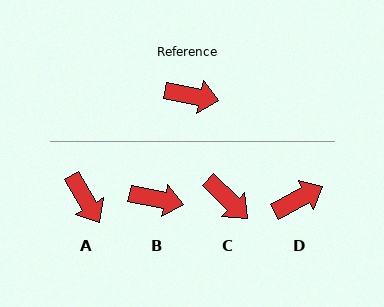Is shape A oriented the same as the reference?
No, it is off by about 49 degrees.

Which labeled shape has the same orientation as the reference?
B.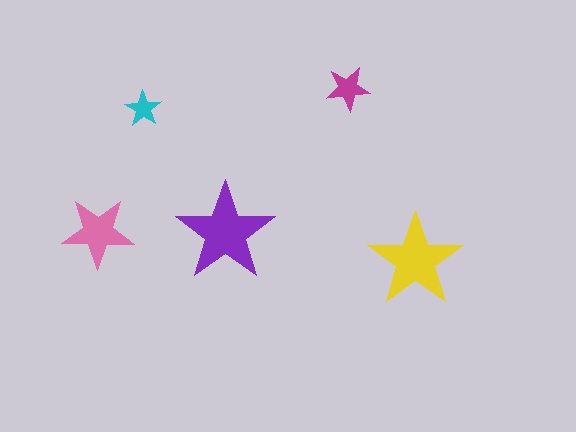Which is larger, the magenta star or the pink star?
The pink one.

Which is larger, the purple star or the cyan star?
The purple one.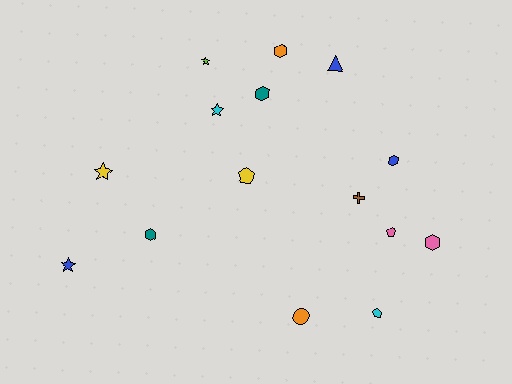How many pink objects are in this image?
There are 2 pink objects.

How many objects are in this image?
There are 15 objects.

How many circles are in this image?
There is 1 circle.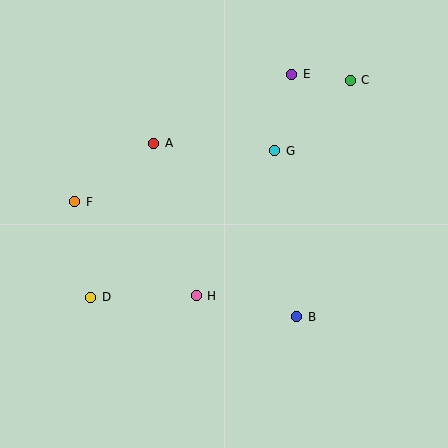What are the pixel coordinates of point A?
Point A is at (154, 143).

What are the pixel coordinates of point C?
Point C is at (350, 80).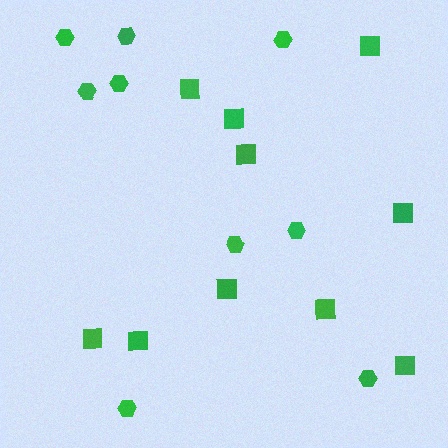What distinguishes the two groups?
There are 2 groups: one group of squares (10) and one group of hexagons (9).